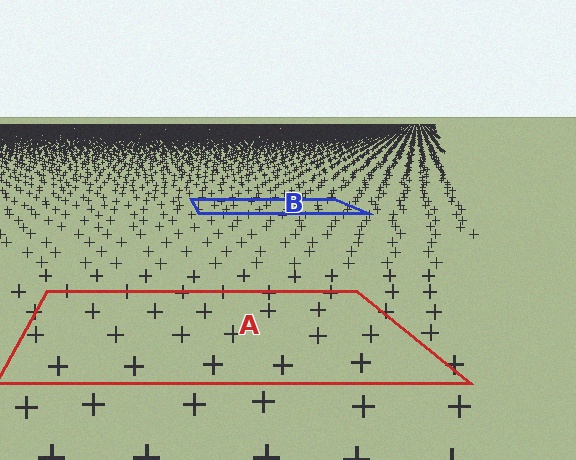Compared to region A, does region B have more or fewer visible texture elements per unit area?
Region B has more texture elements per unit area — they are packed more densely because it is farther away.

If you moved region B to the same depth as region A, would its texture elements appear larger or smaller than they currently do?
They would appear larger. At a closer depth, the same texture elements are projected at a bigger on-screen size.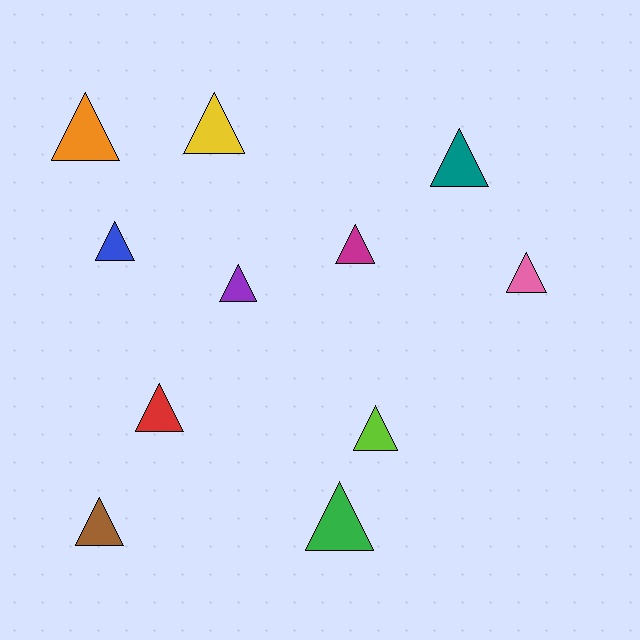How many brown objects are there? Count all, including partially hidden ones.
There is 1 brown object.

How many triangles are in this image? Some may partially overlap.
There are 11 triangles.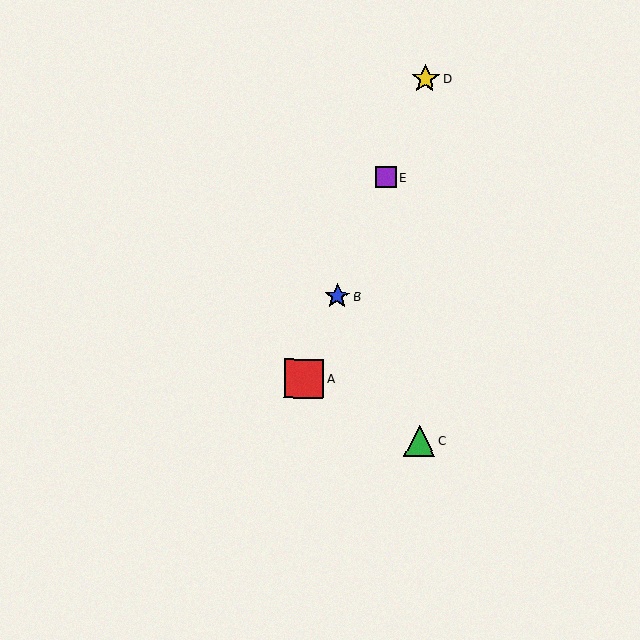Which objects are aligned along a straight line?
Objects A, B, D, E are aligned along a straight line.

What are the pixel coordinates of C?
Object C is at (420, 441).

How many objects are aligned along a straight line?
4 objects (A, B, D, E) are aligned along a straight line.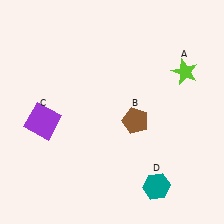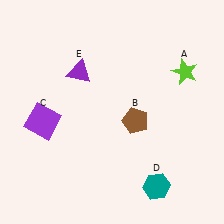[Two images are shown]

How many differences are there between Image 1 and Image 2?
There is 1 difference between the two images.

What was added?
A purple triangle (E) was added in Image 2.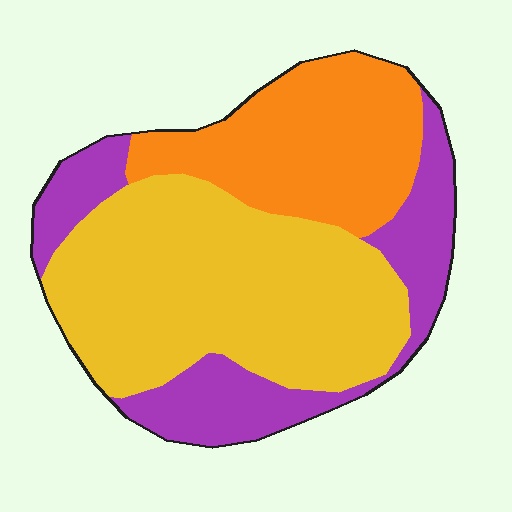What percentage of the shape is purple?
Purple covers about 25% of the shape.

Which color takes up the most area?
Yellow, at roughly 50%.